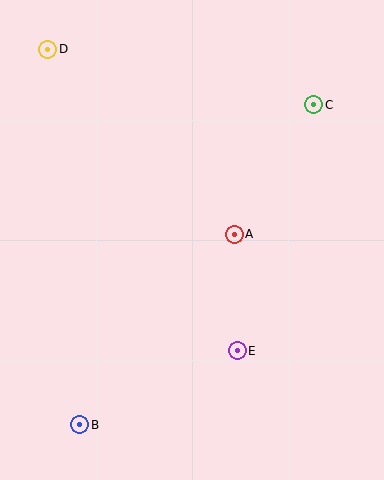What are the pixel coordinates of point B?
Point B is at (80, 425).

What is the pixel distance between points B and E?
The distance between B and E is 174 pixels.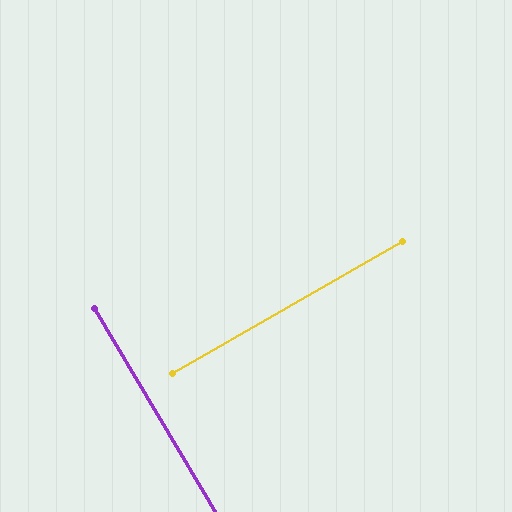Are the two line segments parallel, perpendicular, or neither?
Perpendicular — they meet at approximately 89°.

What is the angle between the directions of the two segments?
Approximately 89 degrees.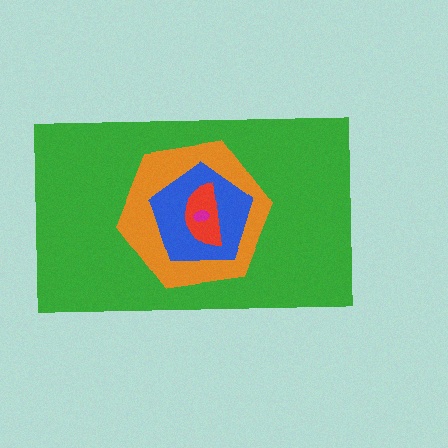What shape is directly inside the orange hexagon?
The blue pentagon.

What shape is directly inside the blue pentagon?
The red semicircle.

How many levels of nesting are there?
5.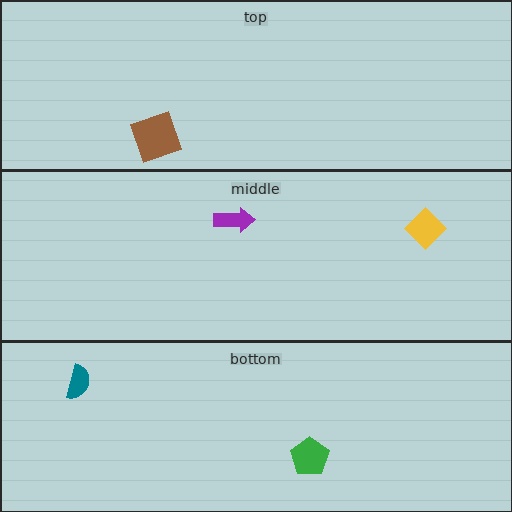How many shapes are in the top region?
1.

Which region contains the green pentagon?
The bottom region.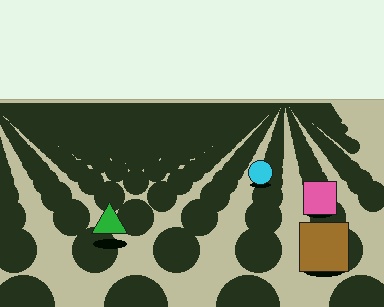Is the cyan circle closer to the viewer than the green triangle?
No. The green triangle is closer — you can tell from the texture gradient: the ground texture is coarser near it.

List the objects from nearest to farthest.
From nearest to farthest: the brown square, the green triangle, the pink square, the cyan circle.